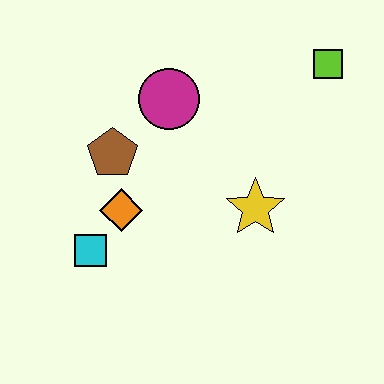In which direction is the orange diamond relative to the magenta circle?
The orange diamond is below the magenta circle.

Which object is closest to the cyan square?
The orange diamond is closest to the cyan square.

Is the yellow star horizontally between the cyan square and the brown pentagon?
No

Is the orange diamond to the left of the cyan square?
No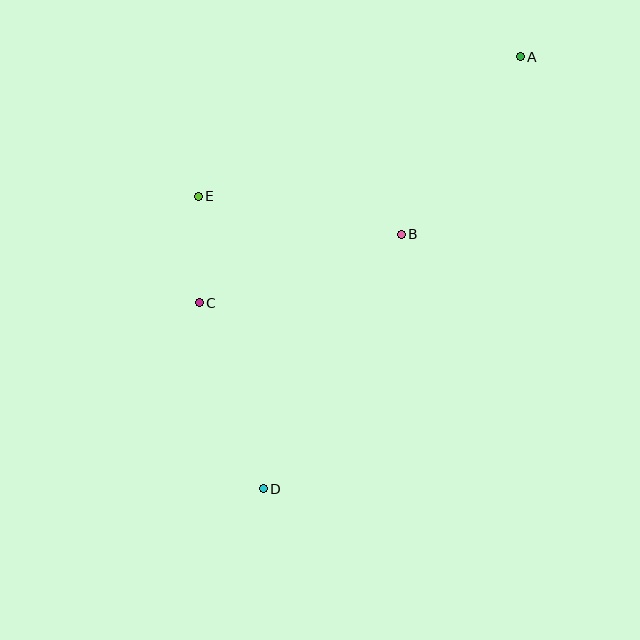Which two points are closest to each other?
Points C and E are closest to each other.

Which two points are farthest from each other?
Points A and D are farthest from each other.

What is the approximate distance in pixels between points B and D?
The distance between B and D is approximately 289 pixels.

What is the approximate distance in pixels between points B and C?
The distance between B and C is approximately 213 pixels.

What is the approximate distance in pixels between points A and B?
The distance between A and B is approximately 214 pixels.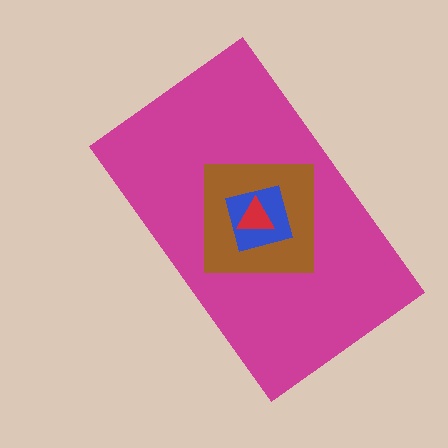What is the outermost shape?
The magenta rectangle.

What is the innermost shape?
The red triangle.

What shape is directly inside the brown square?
The blue square.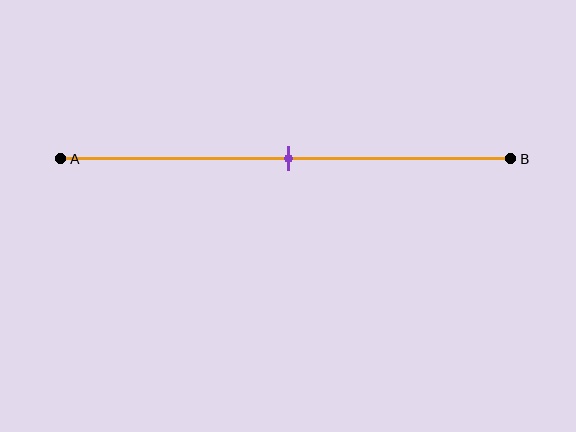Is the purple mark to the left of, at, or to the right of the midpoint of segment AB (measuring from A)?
The purple mark is approximately at the midpoint of segment AB.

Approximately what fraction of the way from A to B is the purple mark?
The purple mark is approximately 50% of the way from A to B.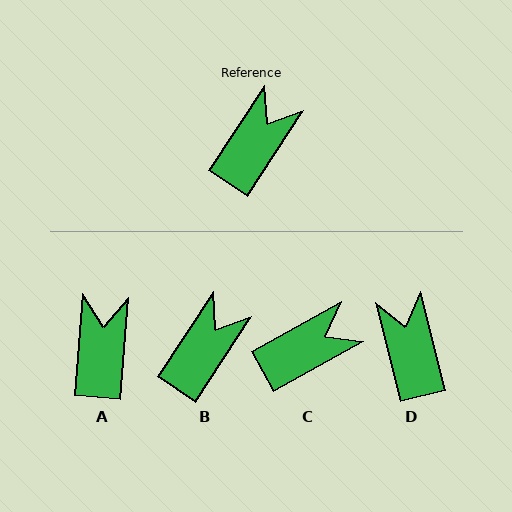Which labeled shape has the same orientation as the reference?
B.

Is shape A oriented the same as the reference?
No, it is off by about 29 degrees.